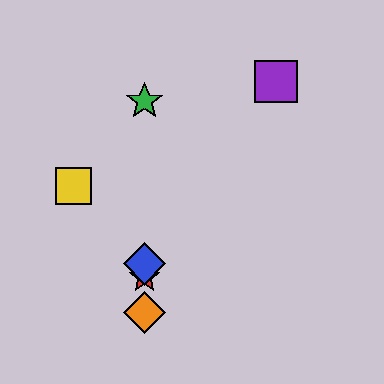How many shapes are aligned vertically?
4 shapes (the red star, the blue diamond, the green star, the orange diamond) are aligned vertically.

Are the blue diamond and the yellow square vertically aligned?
No, the blue diamond is at x≈145 and the yellow square is at x≈73.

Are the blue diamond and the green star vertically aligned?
Yes, both are at x≈145.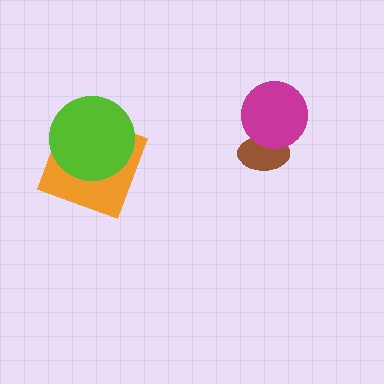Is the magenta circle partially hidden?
No, no other shape covers it.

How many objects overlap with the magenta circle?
1 object overlaps with the magenta circle.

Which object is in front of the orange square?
The lime circle is in front of the orange square.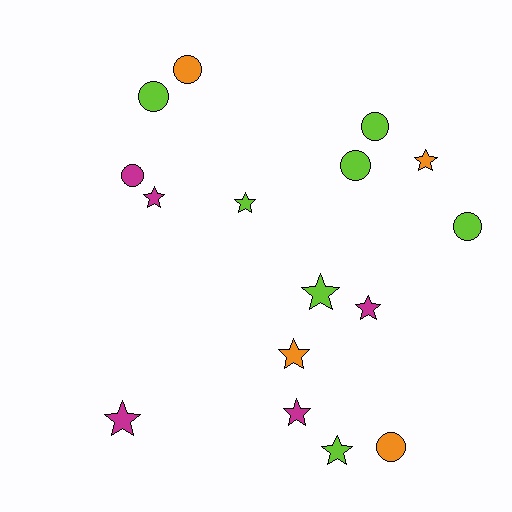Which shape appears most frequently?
Star, with 9 objects.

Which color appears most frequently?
Lime, with 7 objects.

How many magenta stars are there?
There are 4 magenta stars.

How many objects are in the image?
There are 16 objects.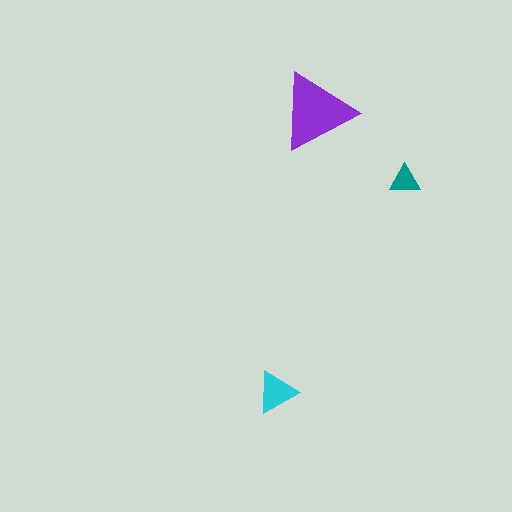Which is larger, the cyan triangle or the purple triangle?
The purple one.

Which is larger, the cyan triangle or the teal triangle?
The cyan one.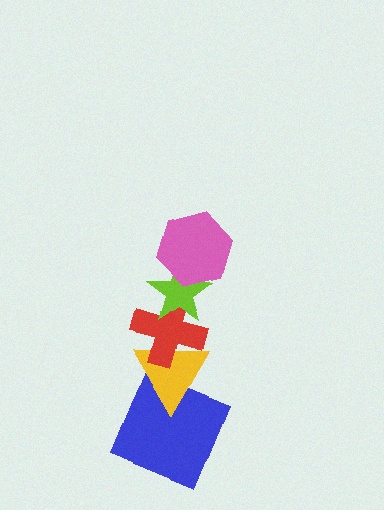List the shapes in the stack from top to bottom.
From top to bottom: the pink hexagon, the lime star, the red cross, the yellow triangle, the blue square.